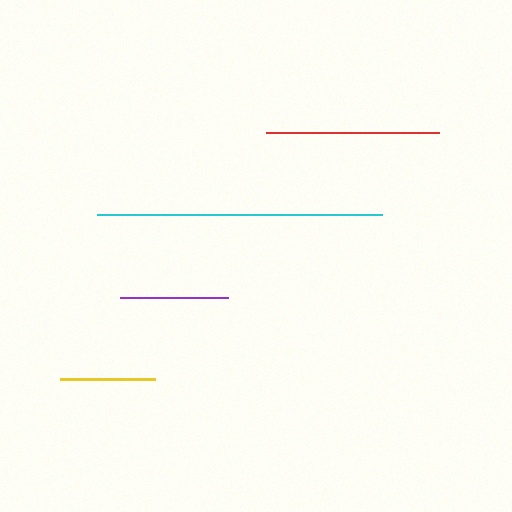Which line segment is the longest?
The cyan line is the longest at approximately 286 pixels.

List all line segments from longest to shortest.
From longest to shortest: cyan, red, purple, yellow.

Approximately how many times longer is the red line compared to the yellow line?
The red line is approximately 1.8 times the length of the yellow line.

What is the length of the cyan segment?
The cyan segment is approximately 286 pixels long.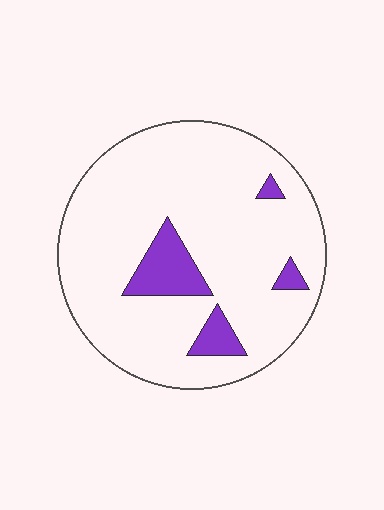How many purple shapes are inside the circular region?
4.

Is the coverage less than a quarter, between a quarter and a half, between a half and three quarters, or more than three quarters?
Less than a quarter.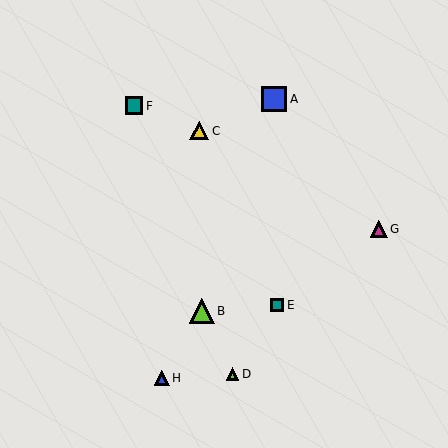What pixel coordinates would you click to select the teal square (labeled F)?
Click at (134, 106) to select the teal square F.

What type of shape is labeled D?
Shape D is a lime triangle.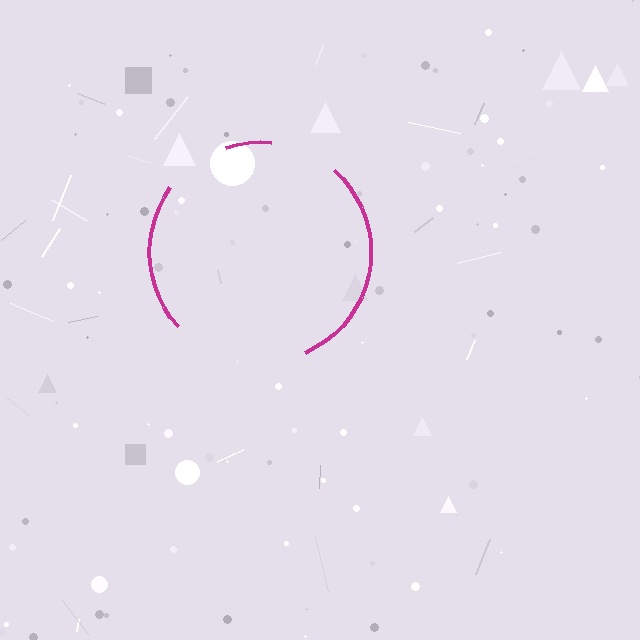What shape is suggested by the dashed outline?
The dashed outline suggests a circle.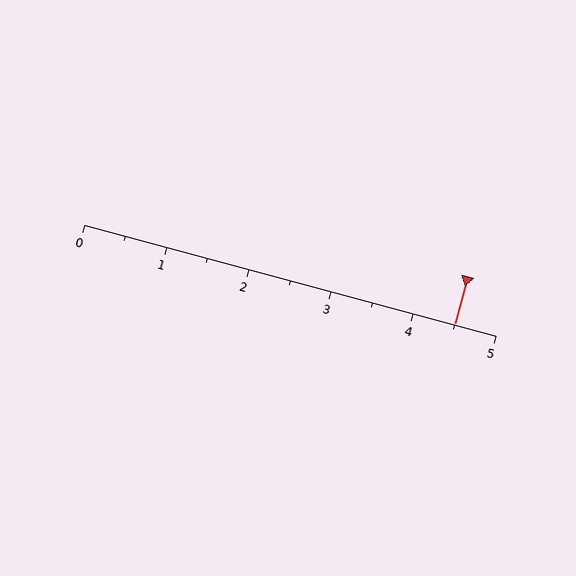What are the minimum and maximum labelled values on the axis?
The axis runs from 0 to 5.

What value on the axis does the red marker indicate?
The marker indicates approximately 4.5.